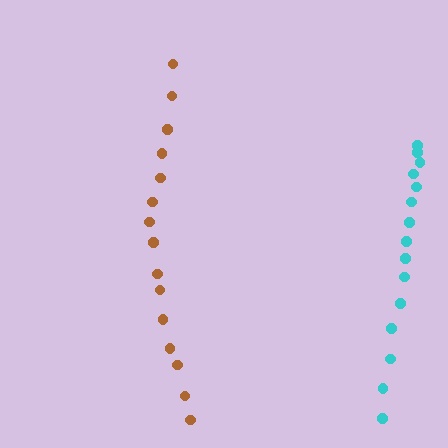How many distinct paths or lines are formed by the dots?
There are 2 distinct paths.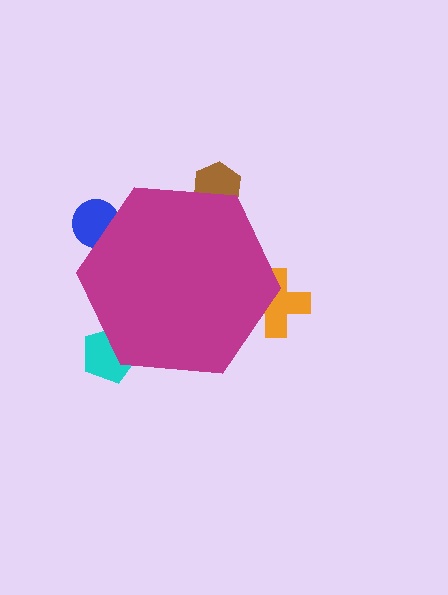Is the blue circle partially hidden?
Yes, the blue circle is partially hidden behind the magenta hexagon.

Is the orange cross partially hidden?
Yes, the orange cross is partially hidden behind the magenta hexagon.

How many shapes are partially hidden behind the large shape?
4 shapes are partially hidden.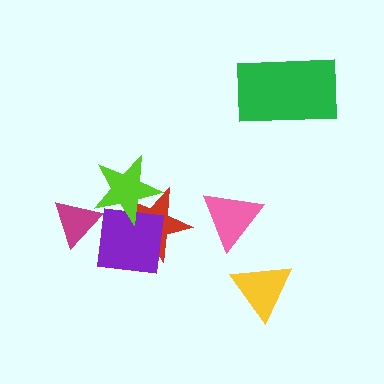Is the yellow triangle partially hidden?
No, no other shape covers it.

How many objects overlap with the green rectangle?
0 objects overlap with the green rectangle.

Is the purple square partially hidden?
Yes, it is partially covered by another shape.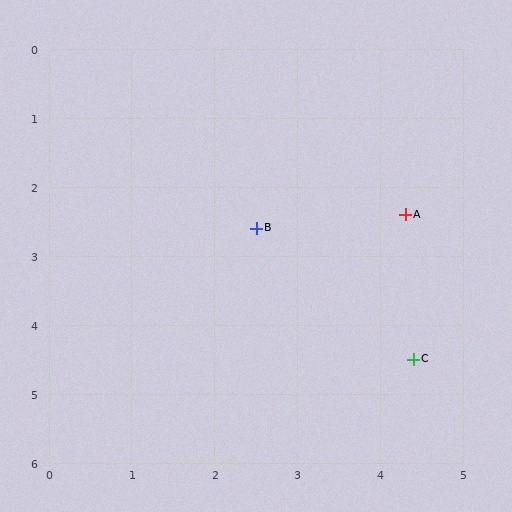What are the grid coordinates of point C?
Point C is at approximately (4.4, 4.5).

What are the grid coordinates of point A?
Point A is at approximately (4.3, 2.4).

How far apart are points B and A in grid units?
Points B and A are about 1.8 grid units apart.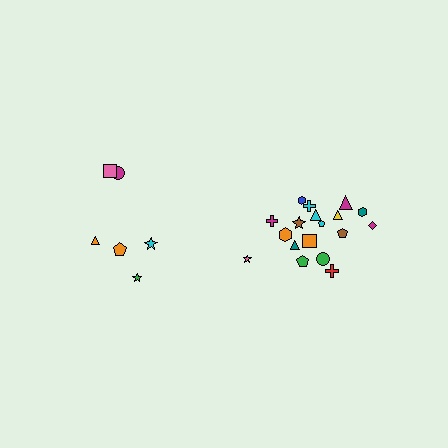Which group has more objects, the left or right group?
The right group.